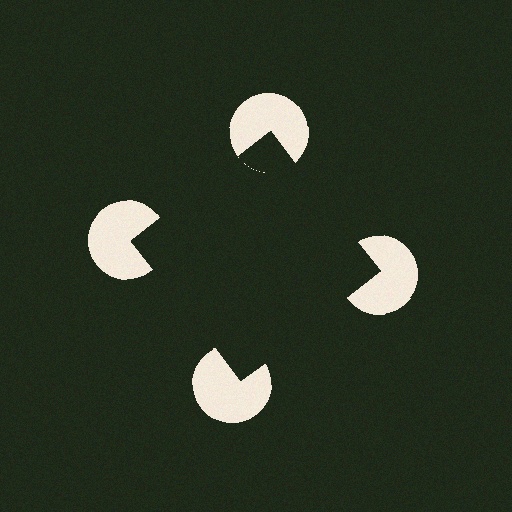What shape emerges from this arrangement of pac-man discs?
An illusory square — its edges are inferred from the aligned wedge cuts in the pac-man discs, not physically drawn.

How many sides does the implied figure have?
4 sides.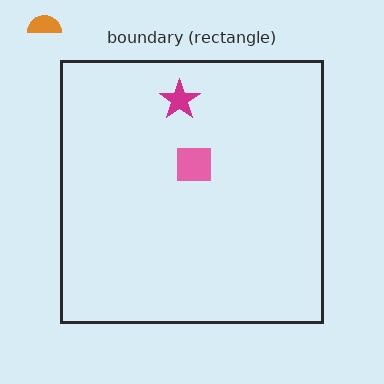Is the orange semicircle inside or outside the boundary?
Outside.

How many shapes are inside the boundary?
2 inside, 1 outside.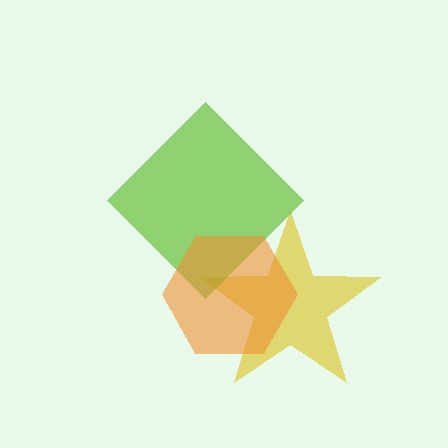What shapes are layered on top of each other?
The layered shapes are: a yellow star, a lime diamond, an orange hexagon.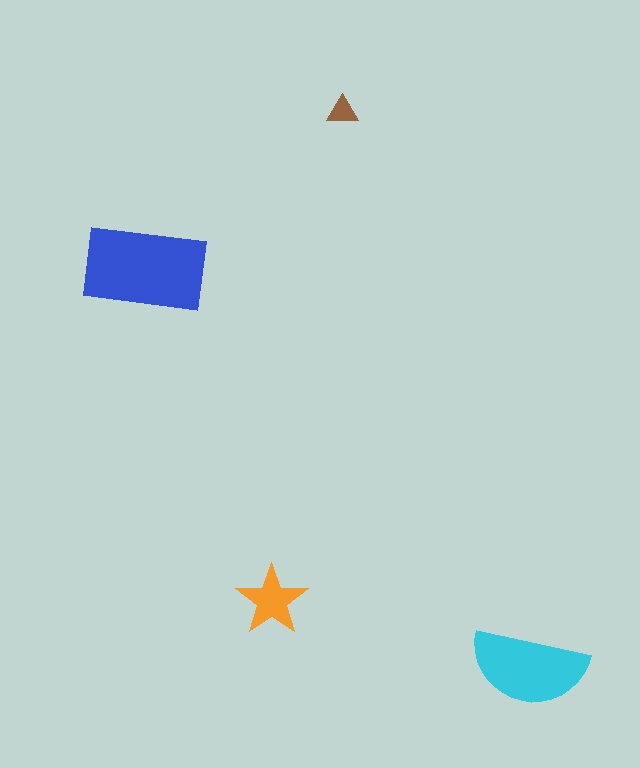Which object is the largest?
The blue rectangle.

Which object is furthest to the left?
The blue rectangle is leftmost.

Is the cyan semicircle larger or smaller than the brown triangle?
Larger.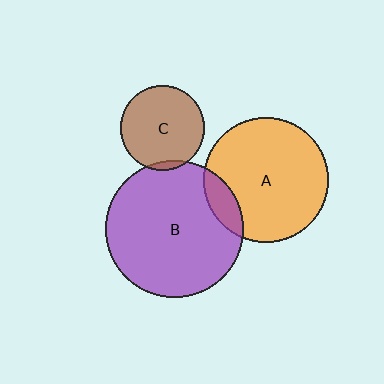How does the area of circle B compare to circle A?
Approximately 1.2 times.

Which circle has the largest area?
Circle B (purple).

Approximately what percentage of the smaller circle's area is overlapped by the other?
Approximately 5%.